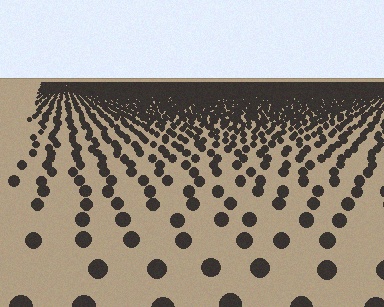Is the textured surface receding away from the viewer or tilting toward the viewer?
The surface is receding away from the viewer. Texture elements get smaller and denser toward the top.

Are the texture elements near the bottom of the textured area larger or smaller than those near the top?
Larger. Near the bottom, elements are closer to the viewer and appear at a bigger on-screen size.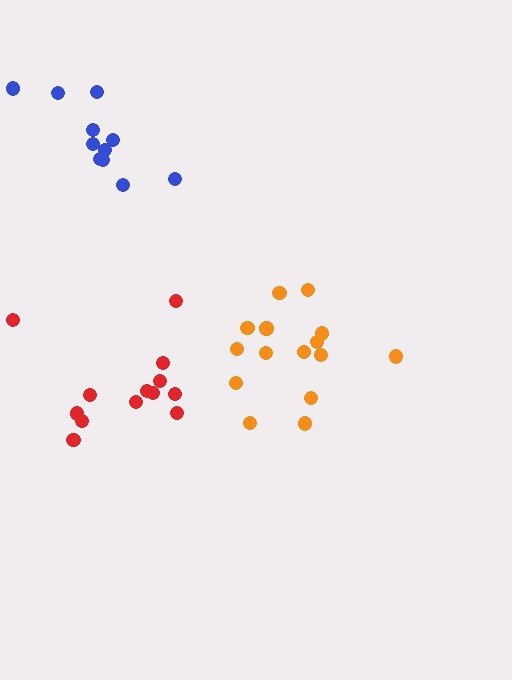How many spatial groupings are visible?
There are 3 spatial groupings.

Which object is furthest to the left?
The blue cluster is leftmost.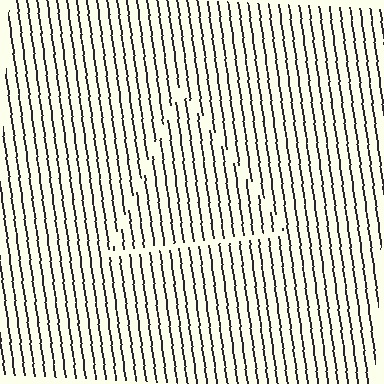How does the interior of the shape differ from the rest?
The interior of the shape contains the same grating, shifted by half a period — the contour is defined by the phase discontinuity where line-ends from the inner and outer gratings abut.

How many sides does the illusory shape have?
3 sides — the line-ends trace a triangle.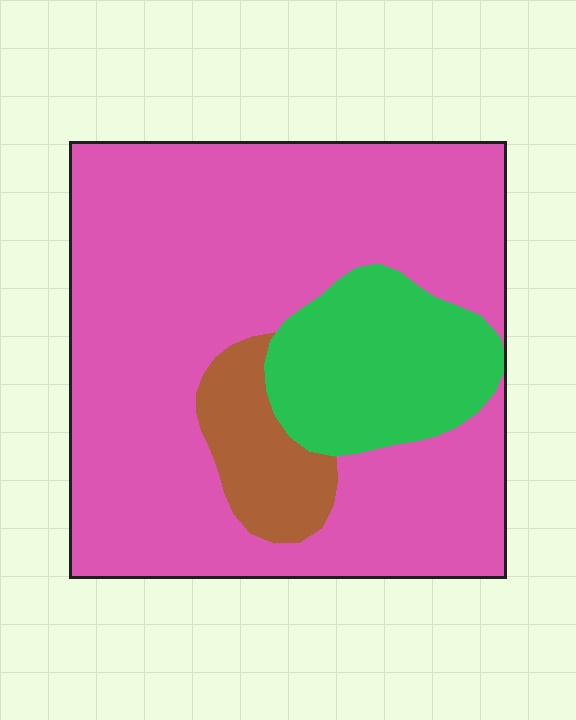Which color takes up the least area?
Brown, at roughly 10%.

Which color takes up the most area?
Pink, at roughly 75%.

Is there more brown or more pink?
Pink.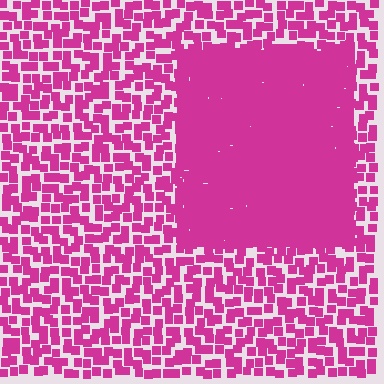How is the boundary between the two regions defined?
The boundary is defined by a change in element density (approximately 2.6x ratio). All elements are the same color, size, and shape.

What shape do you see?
I see a rectangle.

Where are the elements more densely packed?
The elements are more densely packed inside the rectangle boundary.